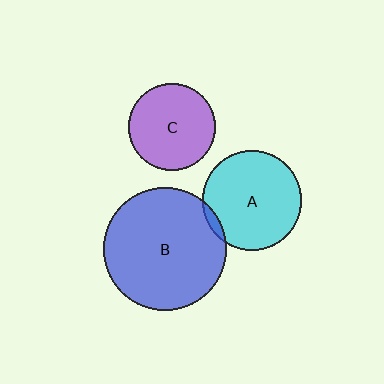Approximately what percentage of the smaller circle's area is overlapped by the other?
Approximately 5%.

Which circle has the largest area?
Circle B (blue).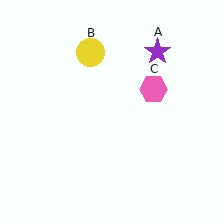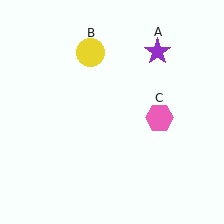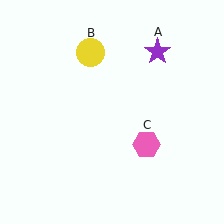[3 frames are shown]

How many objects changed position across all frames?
1 object changed position: pink hexagon (object C).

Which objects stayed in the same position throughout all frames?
Purple star (object A) and yellow circle (object B) remained stationary.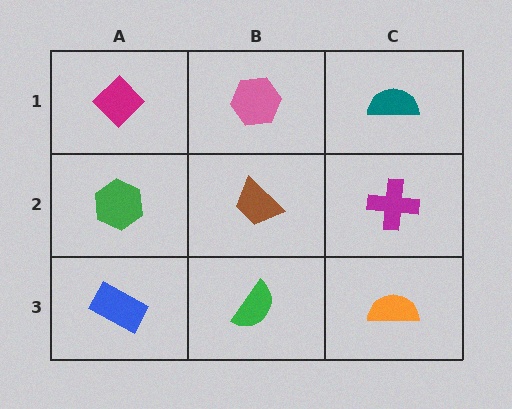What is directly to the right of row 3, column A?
A green semicircle.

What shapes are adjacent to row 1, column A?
A green hexagon (row 2, column A), a pink hexagon (row 1, column B).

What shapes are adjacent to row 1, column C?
A magenta cross (row 2, column C), a pink hexagon (row 1, column B).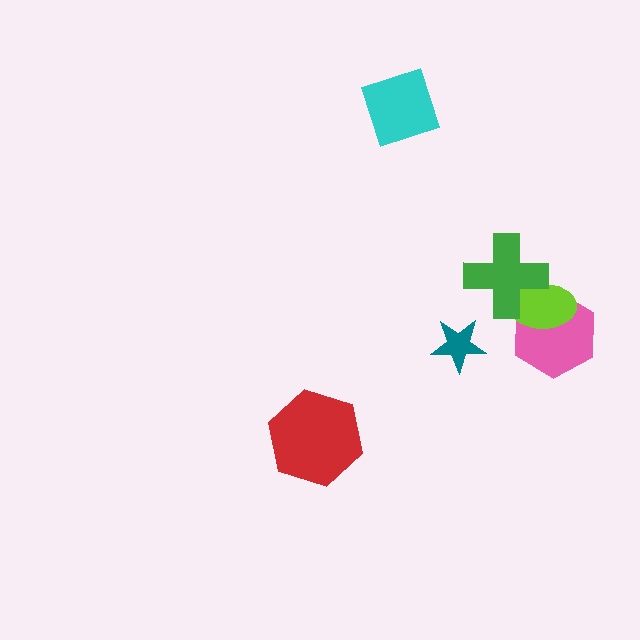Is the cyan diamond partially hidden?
No, no other shape covers it.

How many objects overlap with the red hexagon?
0 objects overlap with the red hexagon.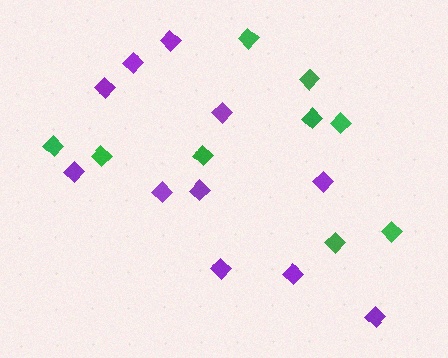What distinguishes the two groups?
There are 2 groups: one group of purple diamonds (11) and one group of green diamonds (9).